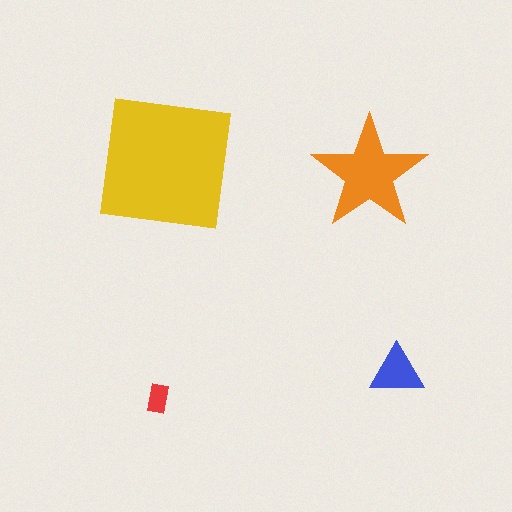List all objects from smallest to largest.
The red rectangle, the blue triangle, the orange star, the yellow square.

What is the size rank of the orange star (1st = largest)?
2nd.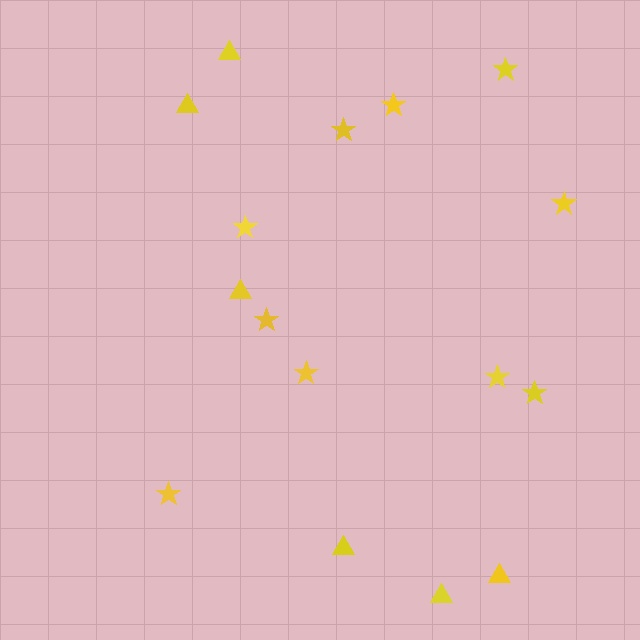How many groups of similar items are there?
There are 2 groups: one group of stars (10) and one group of triangles (6).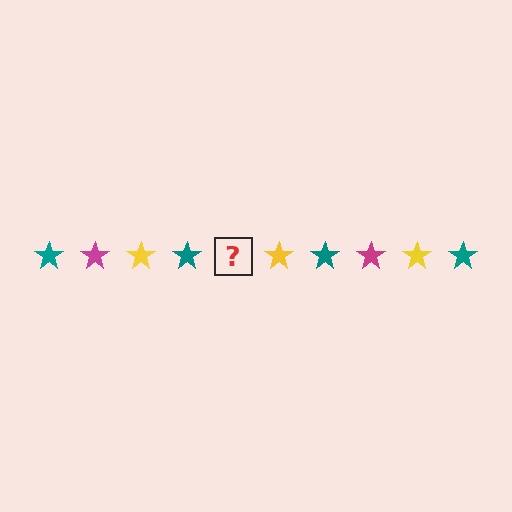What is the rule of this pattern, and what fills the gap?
The rule is that the pattern cycles through teal, magenta, yellow stars. The gap should be filled with a magenta star.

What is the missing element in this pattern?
The missing element is a magenta star.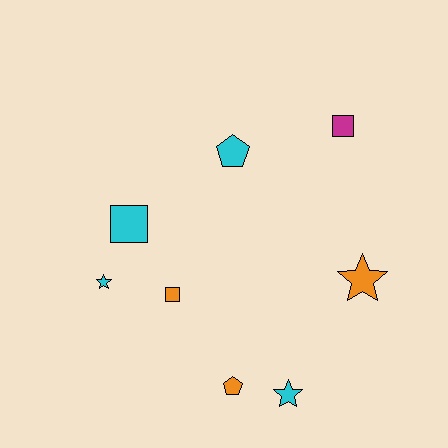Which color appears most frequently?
Cyan, with 4 objects.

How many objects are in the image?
There are 8 objects.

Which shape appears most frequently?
Square, with 3 objects.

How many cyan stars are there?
There are 2 cyan stars.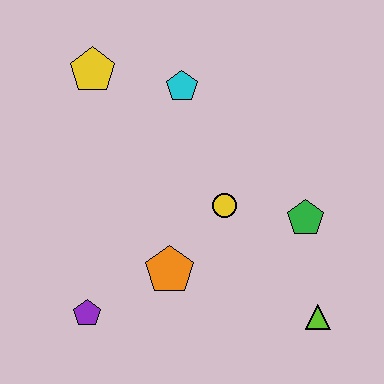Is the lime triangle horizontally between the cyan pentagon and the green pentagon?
No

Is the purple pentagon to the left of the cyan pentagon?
Yes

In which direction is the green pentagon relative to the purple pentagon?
The green pentagon is to the right of the purple pentagon.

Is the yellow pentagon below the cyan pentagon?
No